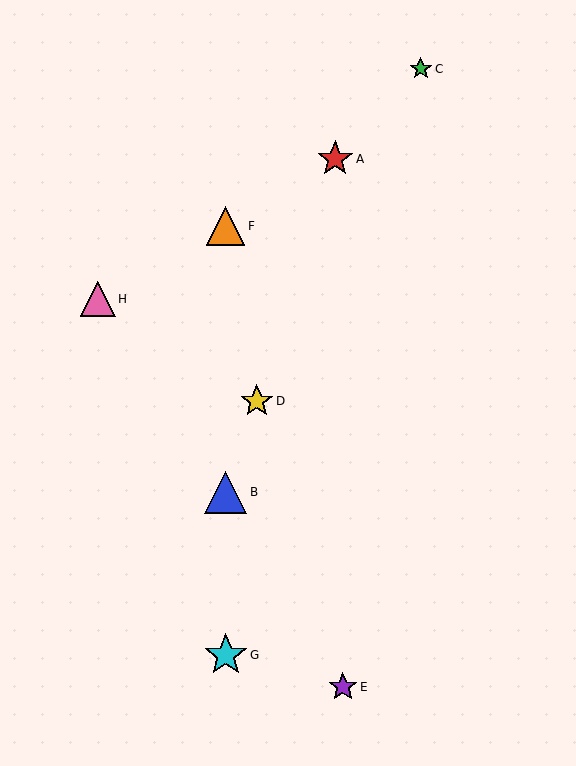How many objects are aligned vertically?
3 objects (B, F, G) are aligned vertically.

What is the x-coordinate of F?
Object F is at x≈226.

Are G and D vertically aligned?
No, G is at x≈226 and D is at x≈257.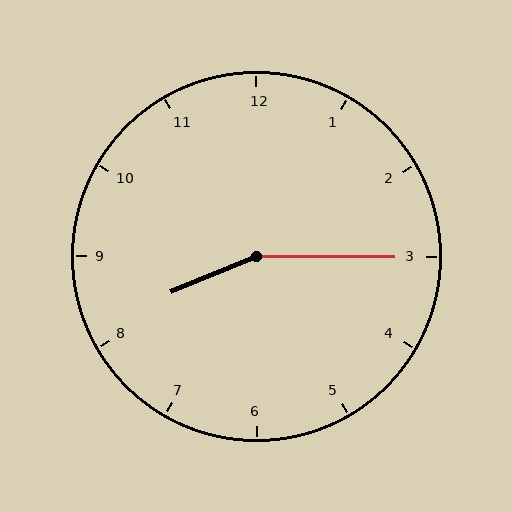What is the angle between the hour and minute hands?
Approximately 158 degrees.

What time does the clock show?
8:15.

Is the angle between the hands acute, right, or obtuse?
It is obtuse.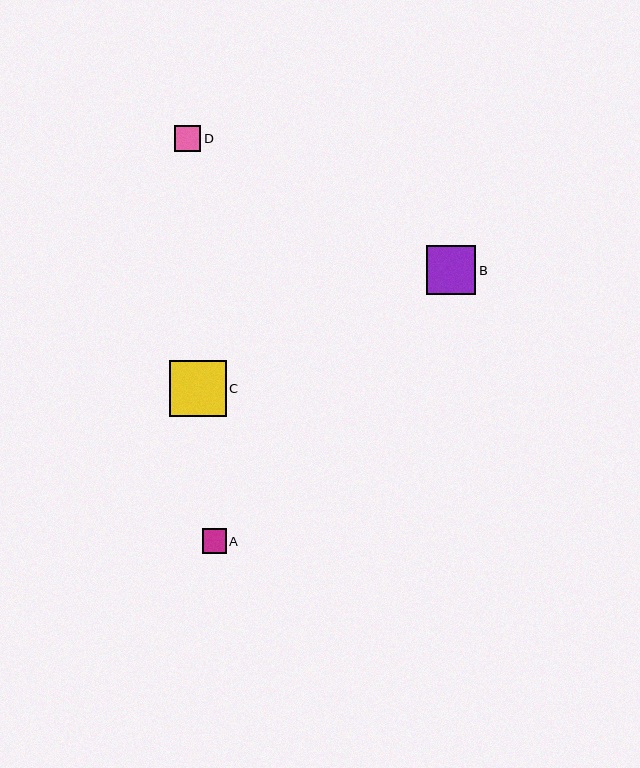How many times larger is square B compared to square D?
Square B is approximately 1.9 times the size of square D.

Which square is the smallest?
Square A is the smallest with a size of approximately 24 pixels.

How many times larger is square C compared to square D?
Square C is approximately 2.2 times the size of square D.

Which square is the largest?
Square C is the largest with a size of approximately 56 pixels.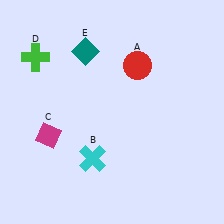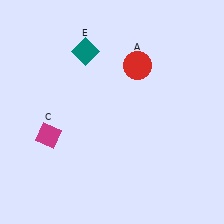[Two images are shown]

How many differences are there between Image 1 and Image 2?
There are 2 differences between the two images.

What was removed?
The green cross (D), the cyan cross (B) were removed in Image 2.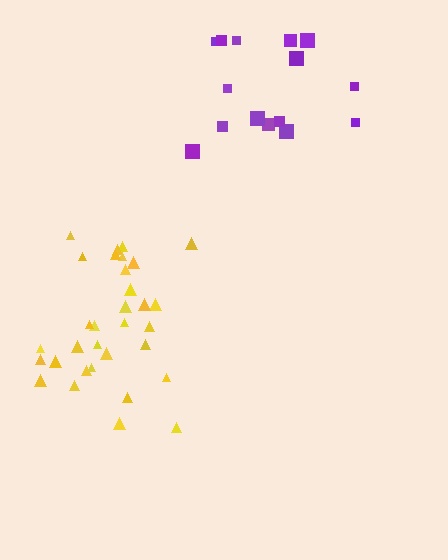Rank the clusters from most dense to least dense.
yellow, purple.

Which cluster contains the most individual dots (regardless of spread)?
Yellow (32).